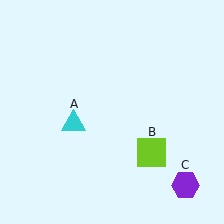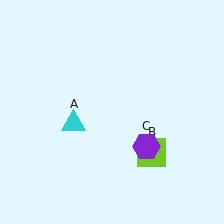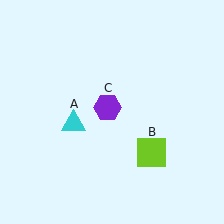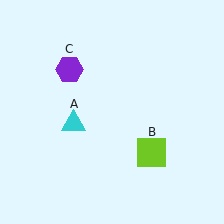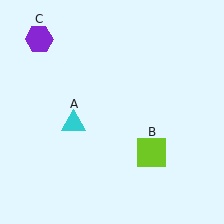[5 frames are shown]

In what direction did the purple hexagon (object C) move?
The purple hexagon (object C) moved up and to the left.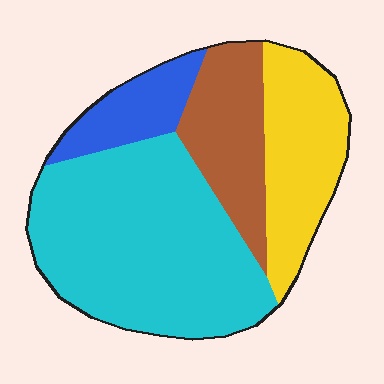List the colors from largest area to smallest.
From largest to smallest: cyan, yellow, brown, blue.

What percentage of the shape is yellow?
Yellow takes up between a sixth and a third of the shape.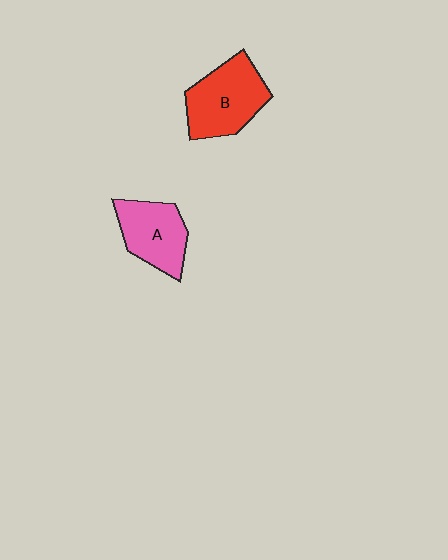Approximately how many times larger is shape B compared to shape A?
Approximately 1.2 times.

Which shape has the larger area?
Shape B (red).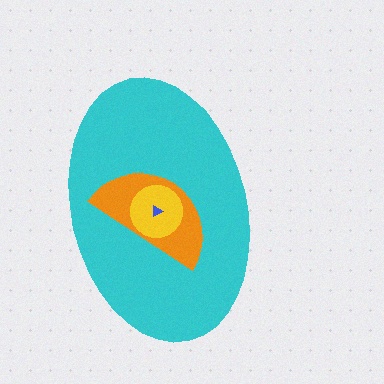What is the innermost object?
The blue triangle.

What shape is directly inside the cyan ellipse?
The orange semicircle.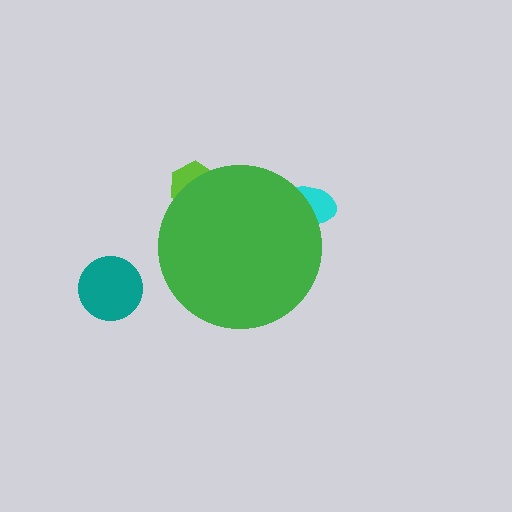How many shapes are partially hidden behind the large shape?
2 shapes are partially hidden.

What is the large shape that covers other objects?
A green circle.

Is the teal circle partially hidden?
No, the teal circle is fully visible.